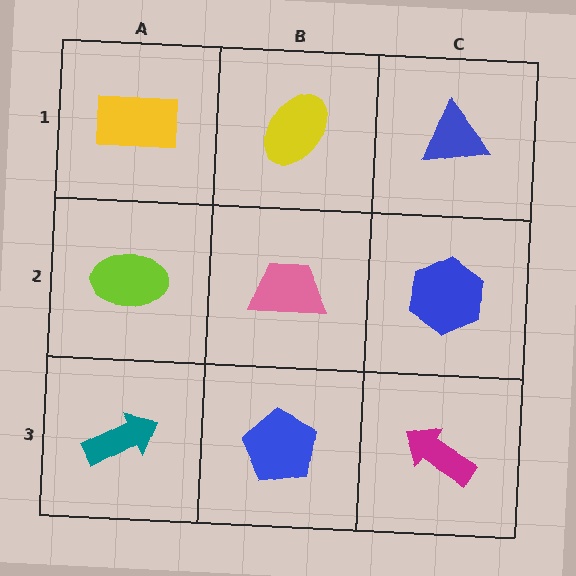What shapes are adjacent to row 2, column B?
A yellow ellipse (row 1, column B), a blue pentagon (row 3, column B), a lime ellipse (row 2, column A), a blue hexagon (row 2, column C).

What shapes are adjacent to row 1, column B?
A pink trapezoid (row 2, column B), a yellow rectangle (row 1, column A), a blue triangle (row 1, column C).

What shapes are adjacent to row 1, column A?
A lime ellipse (row 2, column A), a yellow ellipse (row 1, column B).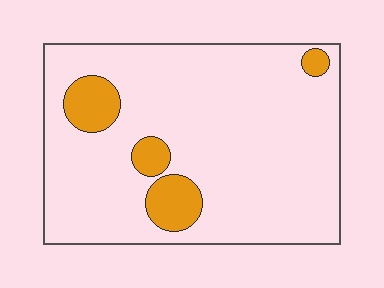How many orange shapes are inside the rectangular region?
4.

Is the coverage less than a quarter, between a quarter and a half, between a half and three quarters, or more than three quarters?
Less than a quarter.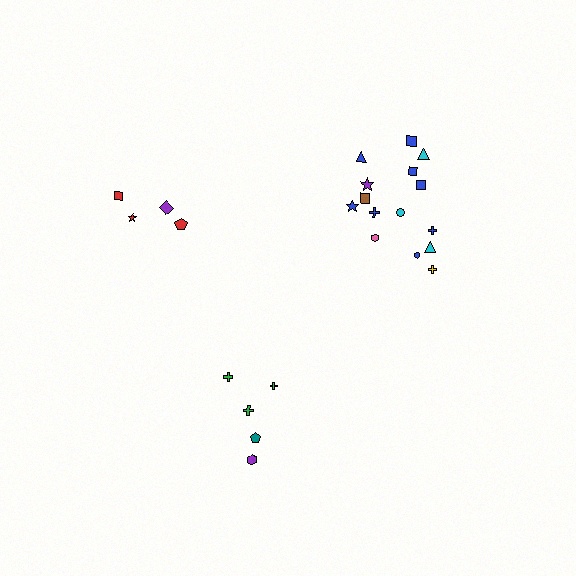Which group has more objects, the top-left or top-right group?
The top-right group.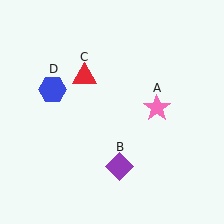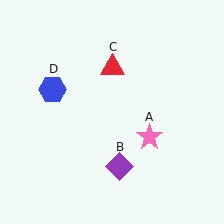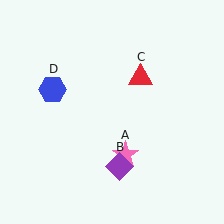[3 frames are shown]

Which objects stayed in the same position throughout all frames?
Purple diamond (object B) and blue hexagon (object D) remained stationary.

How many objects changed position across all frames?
2 objects changed position: pink star (object A), red triangle (object C).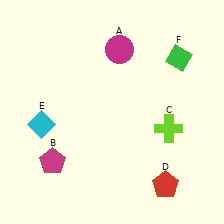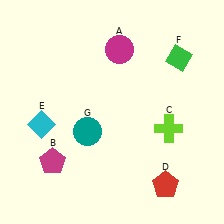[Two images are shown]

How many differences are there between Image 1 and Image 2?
There is 1 difference between the two images.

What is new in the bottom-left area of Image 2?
A teal circle (G) was added in the bottom-left area of Image 2.